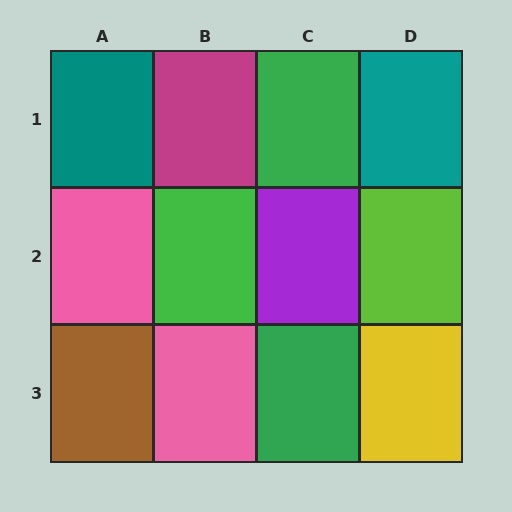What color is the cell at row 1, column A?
Teal.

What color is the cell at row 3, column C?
Green.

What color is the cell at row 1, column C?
Green.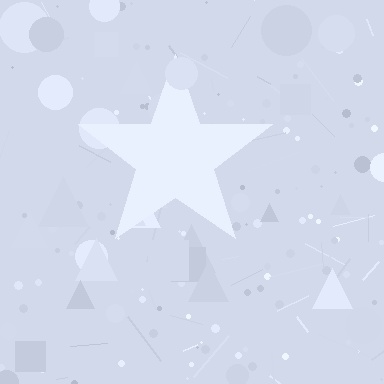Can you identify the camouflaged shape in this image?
The camouflaged shape is a star.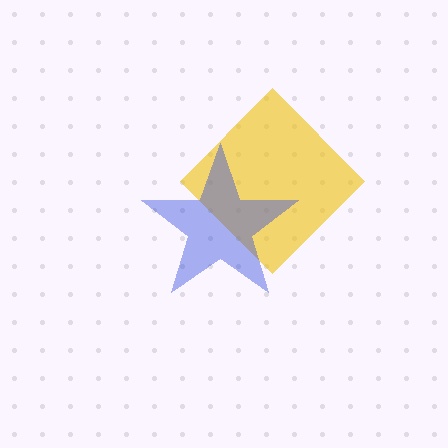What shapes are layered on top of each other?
The layered shapes are: a yellow diamond, a blue star.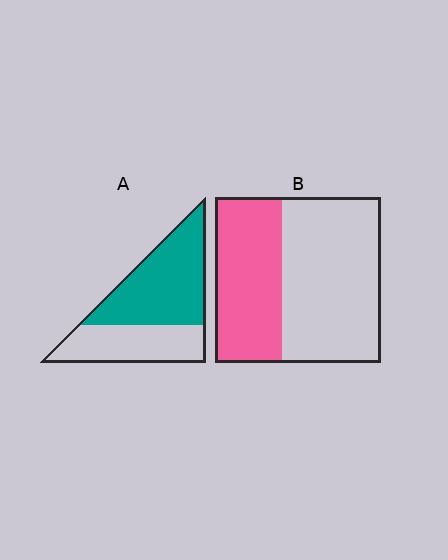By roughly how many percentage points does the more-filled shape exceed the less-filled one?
By roughly 20 percentage points (A over B).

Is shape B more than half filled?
No.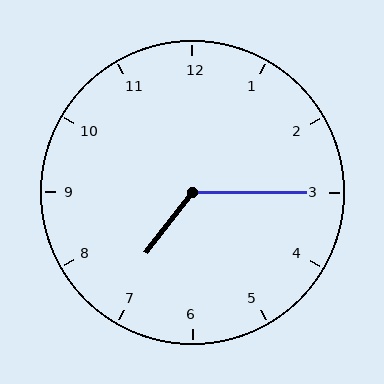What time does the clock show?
7:15.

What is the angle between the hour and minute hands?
Approximately 128 degrees.